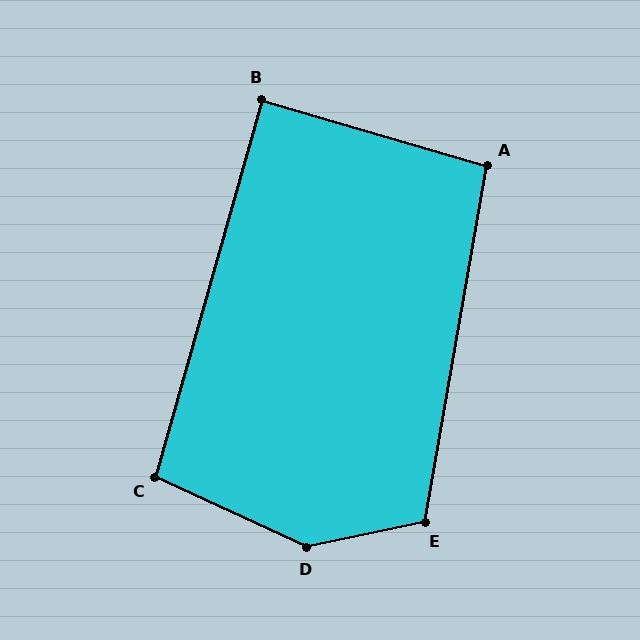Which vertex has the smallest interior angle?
B, at approximately 90 degrees.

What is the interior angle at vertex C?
Approximately 99 degrees (obtuse).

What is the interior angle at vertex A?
Approximately 96 degrees (obtuse).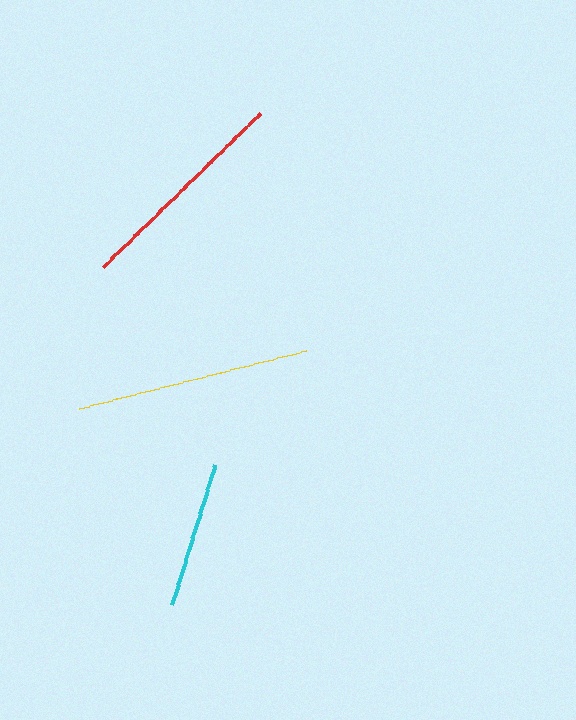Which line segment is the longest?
The yellow line is the longest at approximately 233 pixels.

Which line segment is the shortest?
The cyan line is the shortest at approximately 147 pixels.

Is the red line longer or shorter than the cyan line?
The red line is longer than the cyan line.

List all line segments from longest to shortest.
From longest to shortest: yellow, red, cyan.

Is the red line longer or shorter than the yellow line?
The yellow line is longer than the red line.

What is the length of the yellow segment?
The yellow segment is approximately 233 pixels long.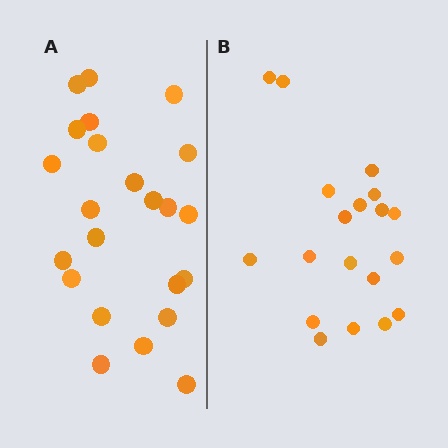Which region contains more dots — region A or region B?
Region A (the left region) has more dots.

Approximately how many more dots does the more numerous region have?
Region A has about 4 more dots than region B.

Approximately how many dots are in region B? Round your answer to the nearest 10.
About 20 dots. (The exact count is 19, which rounds to 20.)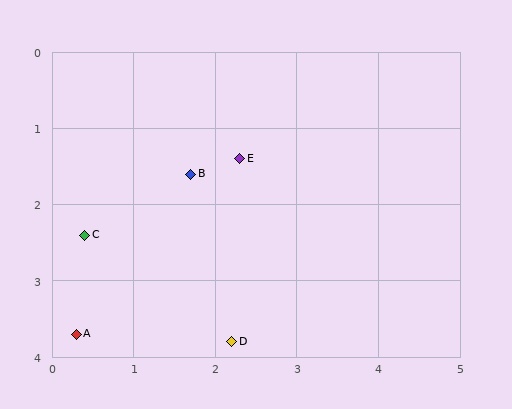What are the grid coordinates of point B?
Point B is at approximately (1.7, 1.6).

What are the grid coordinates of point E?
Point E is at approximately (2.3, 1.4).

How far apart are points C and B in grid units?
Points C and B are about 1.5 grid units apart.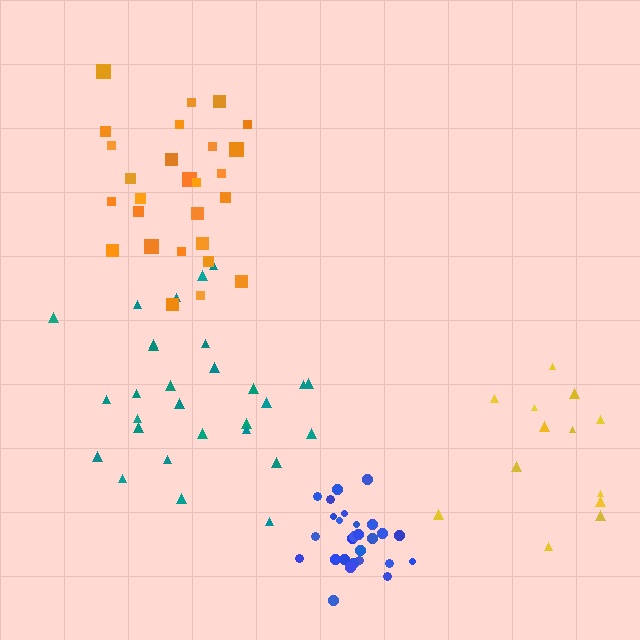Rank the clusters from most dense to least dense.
blue, teal, orange, yellow.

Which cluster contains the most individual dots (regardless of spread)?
Teal (29).